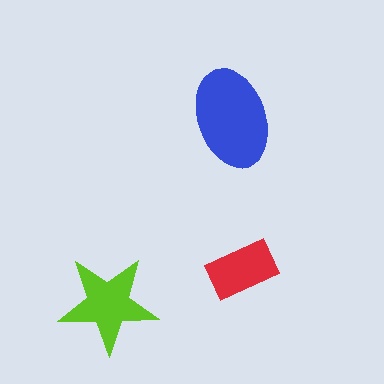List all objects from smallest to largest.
The red rectangle, the lime star, the blue ellipse.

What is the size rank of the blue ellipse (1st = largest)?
1st.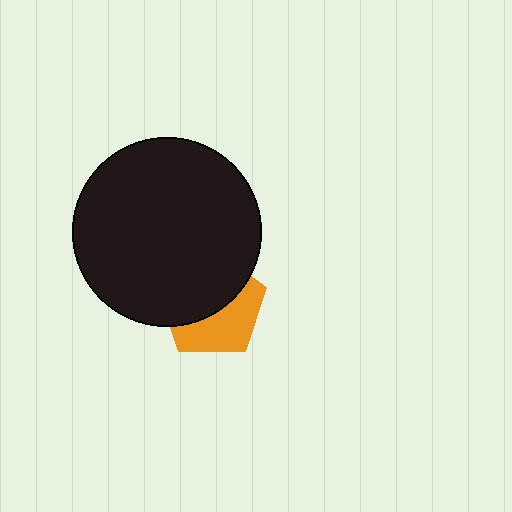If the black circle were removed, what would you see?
You would see the complete orange pentagon.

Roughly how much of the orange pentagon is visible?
About half of it is visible (roughly 45%).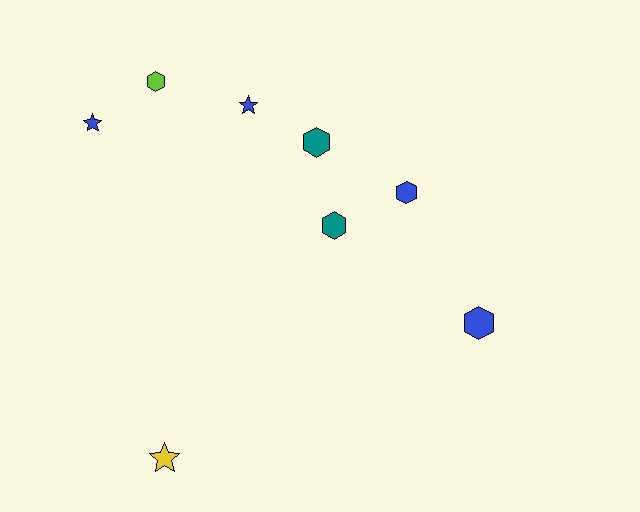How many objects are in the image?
There are 8 objects.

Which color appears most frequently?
Blue, with 4 objects.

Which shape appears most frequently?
Hexagon, with 5 objects.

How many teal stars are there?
There are no teal stars.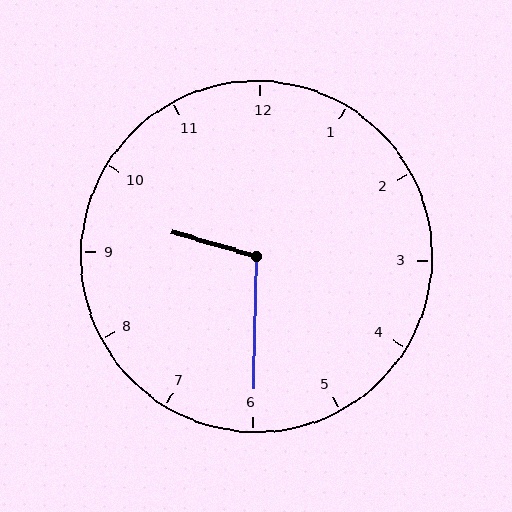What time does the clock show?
9:30.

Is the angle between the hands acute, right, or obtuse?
It is obtuse.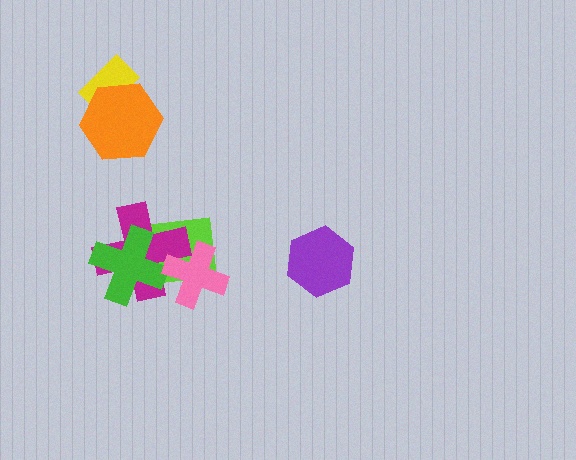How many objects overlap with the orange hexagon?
1 object overlaps with the orange hexagon.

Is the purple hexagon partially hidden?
No, no other shape covers it.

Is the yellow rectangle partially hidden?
Yes, it is partially covered by another shape.